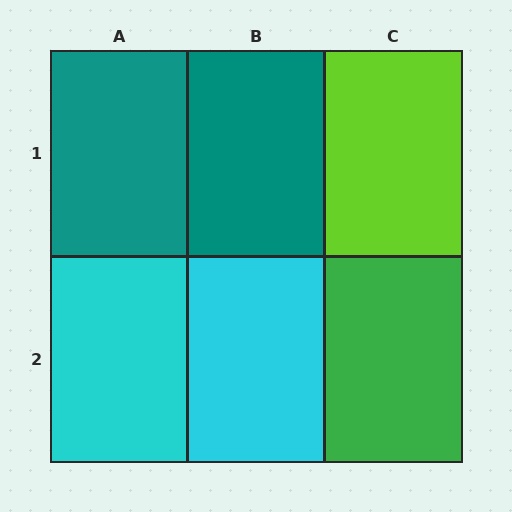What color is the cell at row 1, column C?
Lime.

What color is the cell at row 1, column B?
Teal.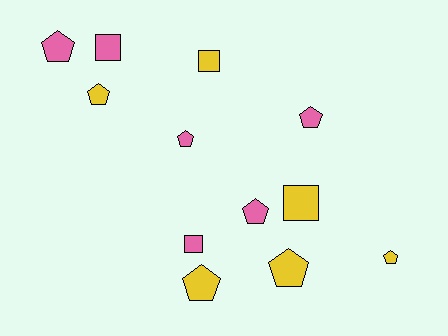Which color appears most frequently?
Yellow, with 6 objects.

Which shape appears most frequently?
Pentagon, with 8 objects.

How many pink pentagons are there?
There are 4 pink pentagons.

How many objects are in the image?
There are 12 objects.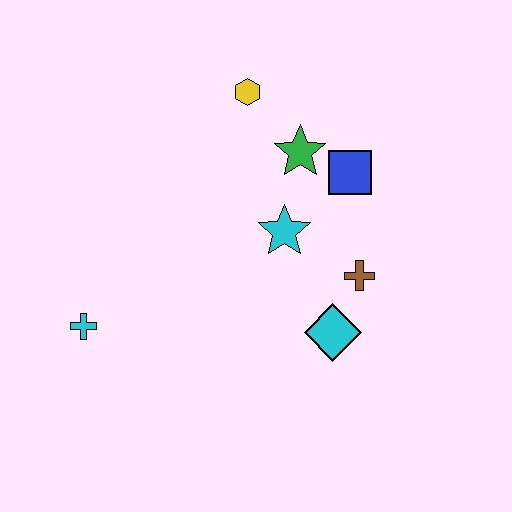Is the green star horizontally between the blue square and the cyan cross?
Yes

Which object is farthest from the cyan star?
The cyan cross is farthest from the cyan star.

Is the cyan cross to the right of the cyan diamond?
No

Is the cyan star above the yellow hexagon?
No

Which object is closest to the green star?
The blue square is closest to the green star.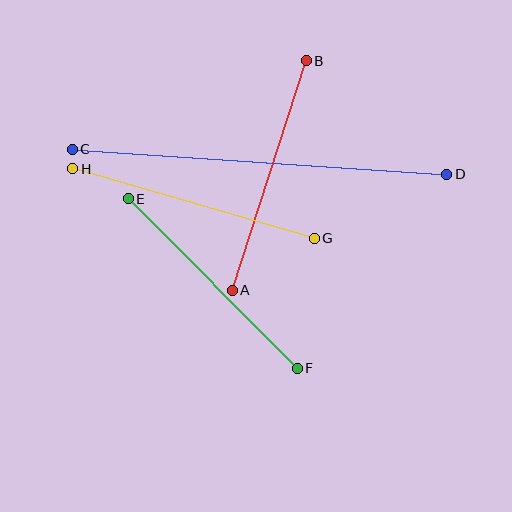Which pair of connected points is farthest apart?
Points C and D are farthest apart.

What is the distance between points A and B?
The distance is approximately 241 pixels.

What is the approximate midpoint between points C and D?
The midpoint is at approximately (260, 162) pixels.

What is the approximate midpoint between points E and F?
The midpoint is at approximately (213, 284) pixels.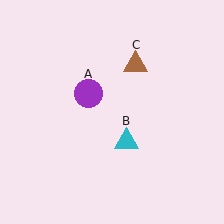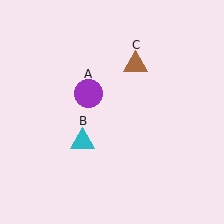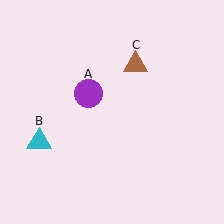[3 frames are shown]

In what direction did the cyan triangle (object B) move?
The cyan triangle (object B) moved left.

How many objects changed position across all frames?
1 object changed position: cyan triangle (object B).